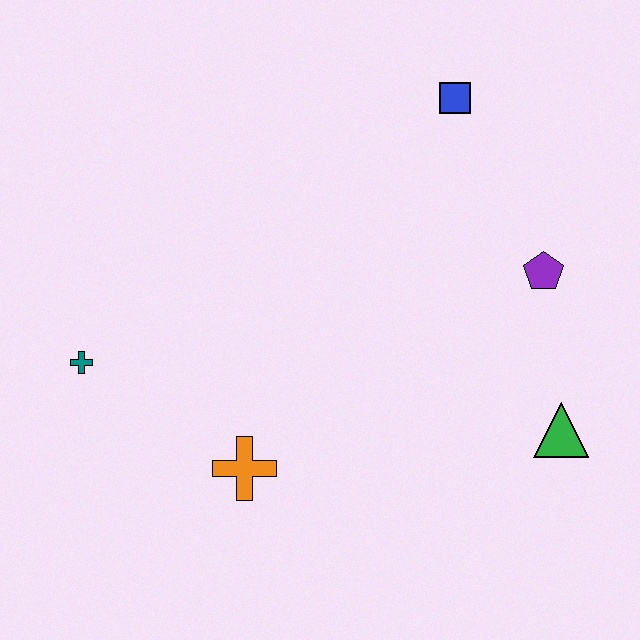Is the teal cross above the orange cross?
Yes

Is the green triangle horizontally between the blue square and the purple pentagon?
No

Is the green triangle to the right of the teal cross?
Yes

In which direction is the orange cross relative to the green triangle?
The orange cross is to the left of the green triangle.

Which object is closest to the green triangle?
The purple pentagon is closest to the green triangle.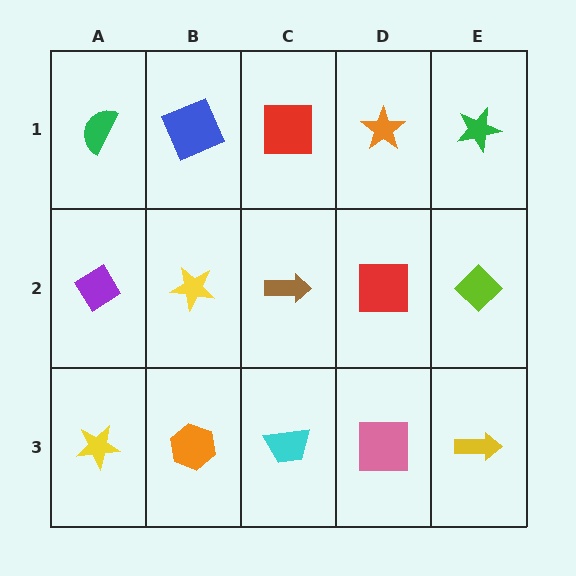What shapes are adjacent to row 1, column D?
A red square (row 2, column D), a red square (row 1, column C), a green star (row 1, column E).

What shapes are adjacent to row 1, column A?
A purple diamond (row 2, column A), a blue square (row 1, column B).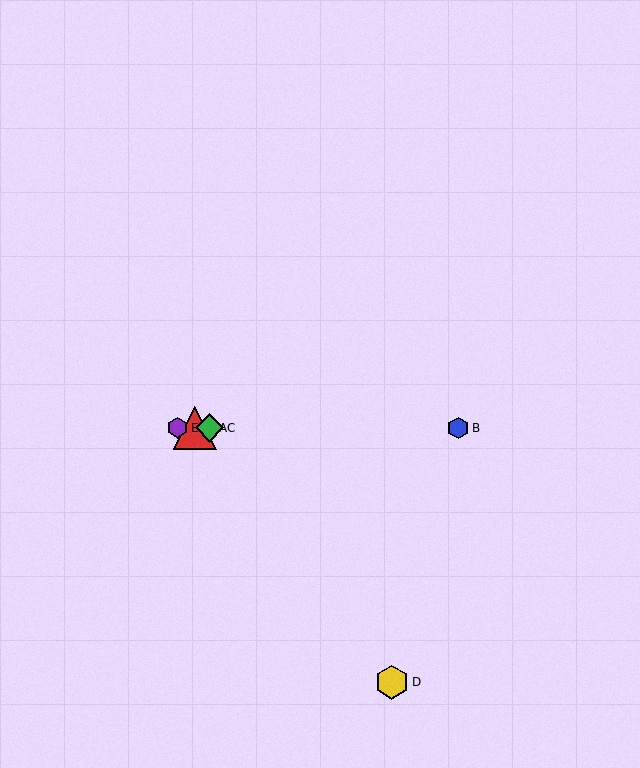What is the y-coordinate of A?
Object A is at y≈428.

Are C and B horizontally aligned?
Yes, both are at y≈428.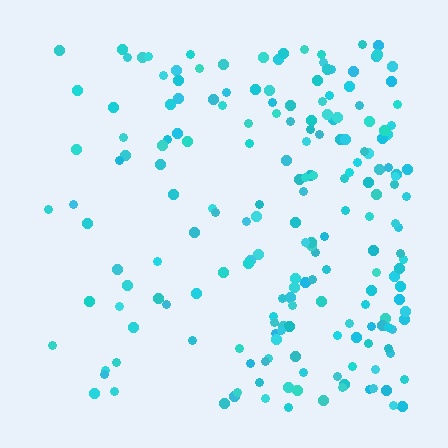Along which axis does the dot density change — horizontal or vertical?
Horizontal.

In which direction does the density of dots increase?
From left to right, with the right side densest.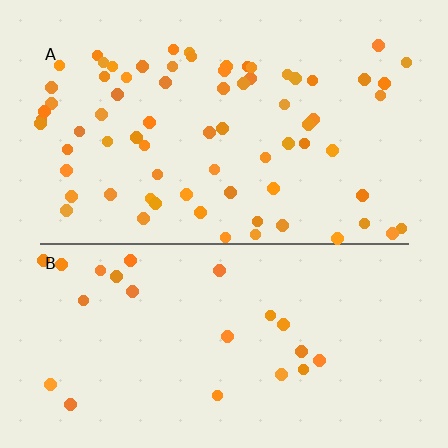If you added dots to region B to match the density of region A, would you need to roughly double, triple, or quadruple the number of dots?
Approximately triple.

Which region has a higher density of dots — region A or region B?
A (the top).